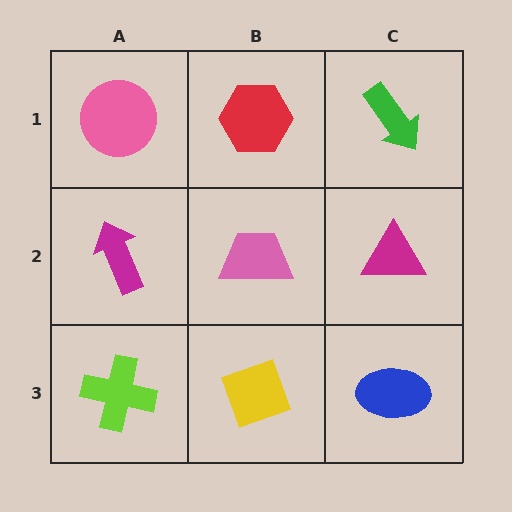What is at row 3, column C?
A blue ellipse.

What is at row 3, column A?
A lime cross.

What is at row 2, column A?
A magenta arrow.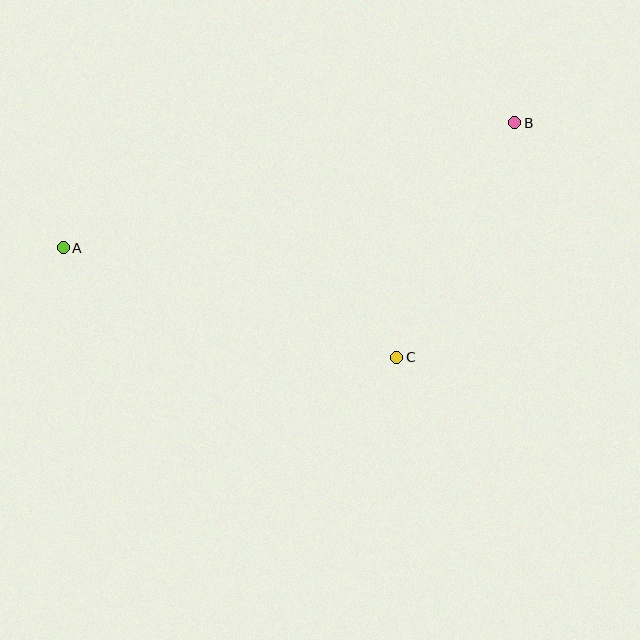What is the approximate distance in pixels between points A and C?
The distance between A and C is approximately 351 pixels.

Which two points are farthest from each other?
Points A and B are farthest from each other.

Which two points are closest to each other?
Points B and C are closest to each other.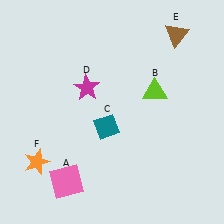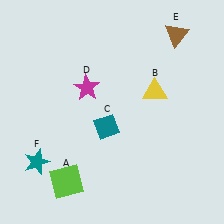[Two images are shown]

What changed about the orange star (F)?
In Image 1, F is orange. In Image 2, it changed to teal.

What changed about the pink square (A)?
In Image 1, A is pink. In Image 2, it changed to lime.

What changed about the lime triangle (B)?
In Image 1, B is lime. In Image 2, it changed to yellow.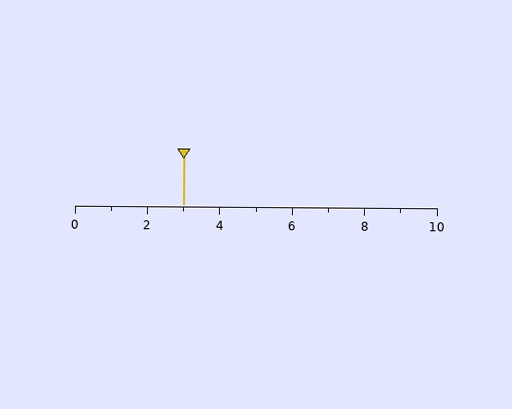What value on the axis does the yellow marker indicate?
The marker indicates approximately 3.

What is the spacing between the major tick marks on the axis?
The major ticks are spaced 2 apart.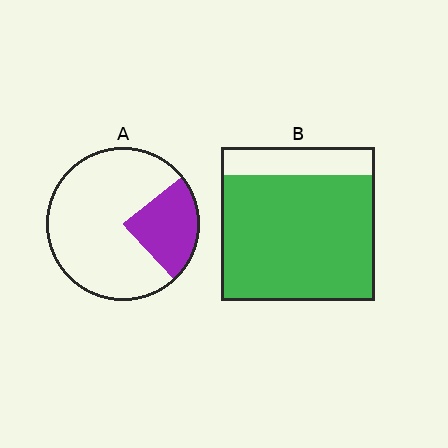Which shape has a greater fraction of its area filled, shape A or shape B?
Shape B.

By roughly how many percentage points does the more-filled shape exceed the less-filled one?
By roughly 60 percentage points (B over A).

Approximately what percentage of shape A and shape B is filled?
A is approximately 25% and B is approximately 80%.